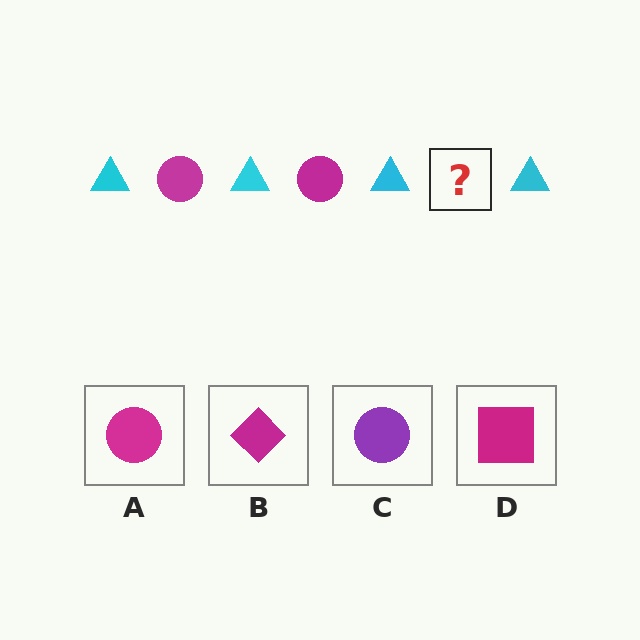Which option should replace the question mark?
Option A.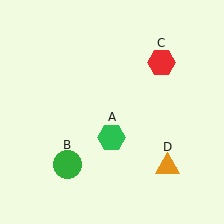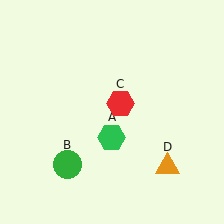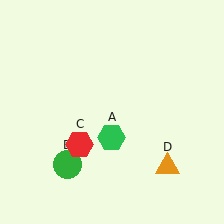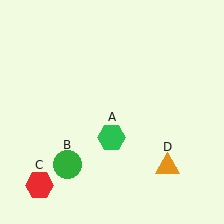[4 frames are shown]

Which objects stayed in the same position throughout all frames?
Green hexagon (object A) and green circle (object B) and orange triangle (object D) remained stationary.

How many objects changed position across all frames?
1 object changed position: red hexagon (object C).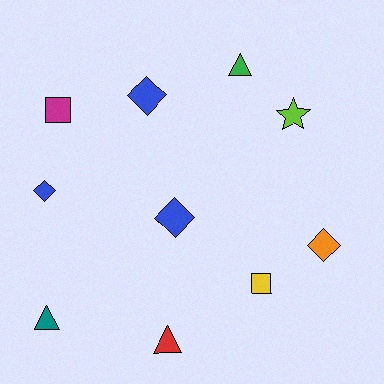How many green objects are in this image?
There is 1 green object.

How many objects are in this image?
There are 10 objects.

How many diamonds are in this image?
There are 4 diamonds.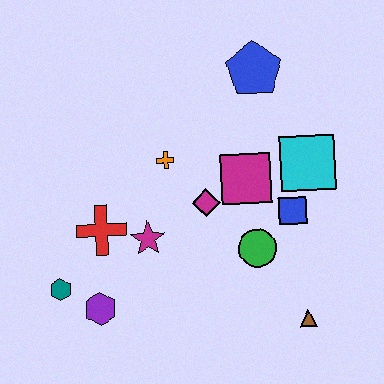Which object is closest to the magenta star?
The red cross is closest to the magenta star.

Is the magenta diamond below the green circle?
No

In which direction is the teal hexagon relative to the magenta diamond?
The teal hexagon is to the left of the magenta diamond.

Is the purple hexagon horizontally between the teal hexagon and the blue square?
Yes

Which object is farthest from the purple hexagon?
The blue pentagon is farthest from the purple hexagon.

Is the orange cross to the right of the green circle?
No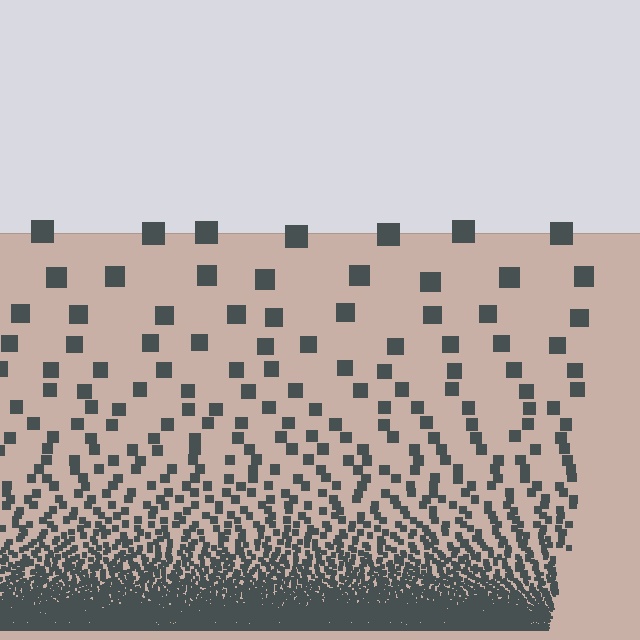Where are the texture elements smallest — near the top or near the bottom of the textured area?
Near the bottom.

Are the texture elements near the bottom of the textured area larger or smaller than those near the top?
Smaller. The gradient is inverted — elements near the bottom are smaller and denser.